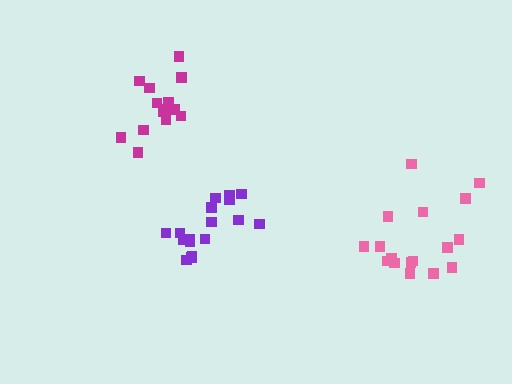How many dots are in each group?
Group 1: 17 dots, Group 2: 14 dots, Group 3: 17 dots (48 total).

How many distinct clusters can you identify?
There are 3 distinct clusters.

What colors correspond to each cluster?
The clusters are colored: purple, magenta, pink.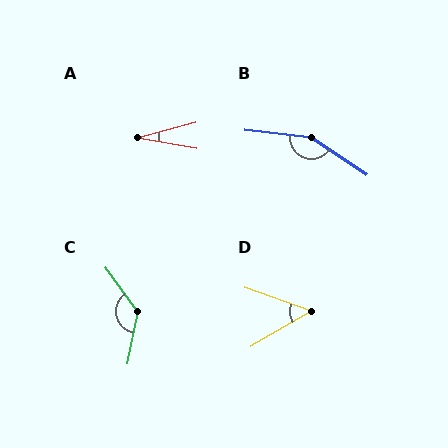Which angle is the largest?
B, at approximately 153 degrees.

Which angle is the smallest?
A, at approximately 25 degrees.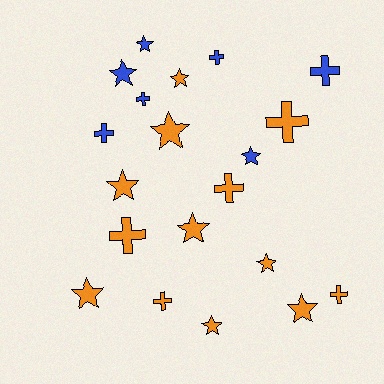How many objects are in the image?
There are 20 objects.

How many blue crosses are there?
There are 4 blue crosses.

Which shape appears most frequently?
Star, with 11 objects.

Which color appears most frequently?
Orange, with 13 objects.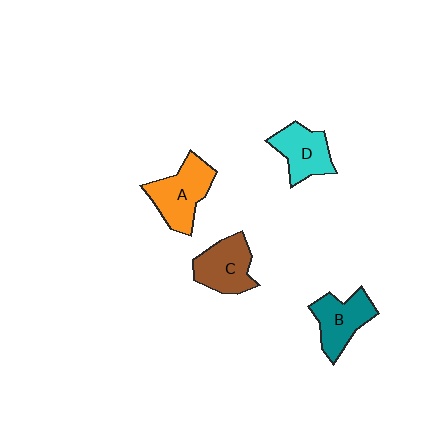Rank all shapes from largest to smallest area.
From largest to smallest: A (orange), C (brown), B (teal), D (cyan).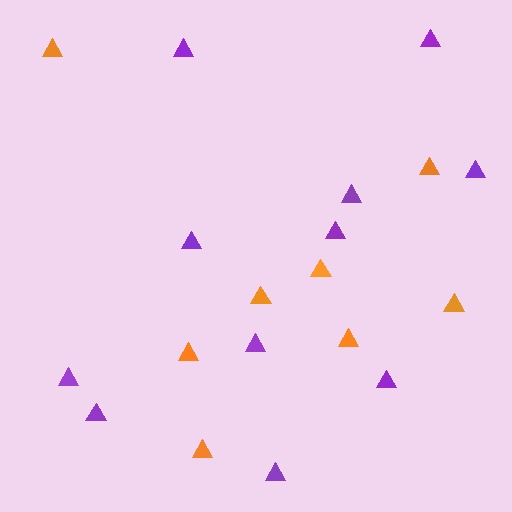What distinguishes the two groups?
There are 2 groups: one group of orange triangles (8) and one group of purple triangles (11).